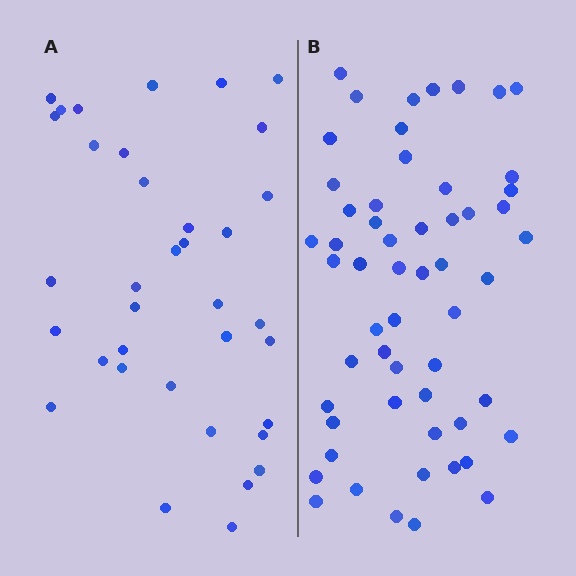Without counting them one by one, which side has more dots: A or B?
Region B (the right region) has more dots.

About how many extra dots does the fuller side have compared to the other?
Region B has approximately 20 more dots than region A.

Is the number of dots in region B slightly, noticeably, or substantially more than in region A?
Region B has substantially more. The ratio is roughly 1.6 to 1.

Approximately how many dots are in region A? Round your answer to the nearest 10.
About 40 dots. (The exact count is 36, which rounds to 40.)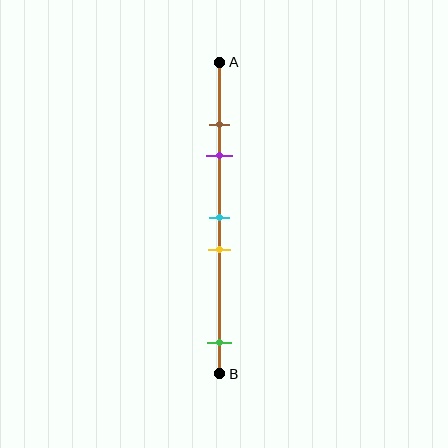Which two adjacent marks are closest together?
The brown and purple marks are the closest adjacent pair.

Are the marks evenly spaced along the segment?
No, the marks are not evenly spaced.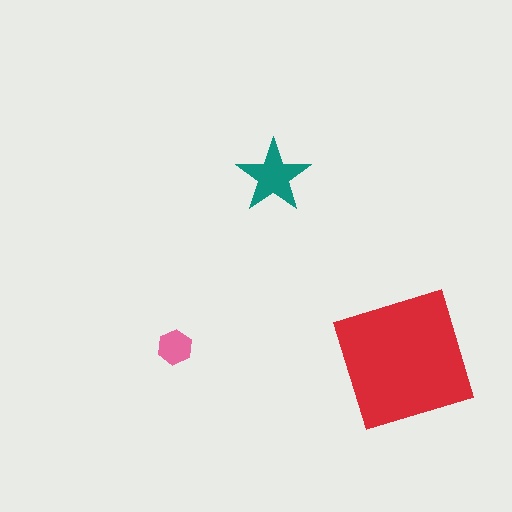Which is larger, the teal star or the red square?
The red square.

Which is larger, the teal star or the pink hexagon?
The teal star.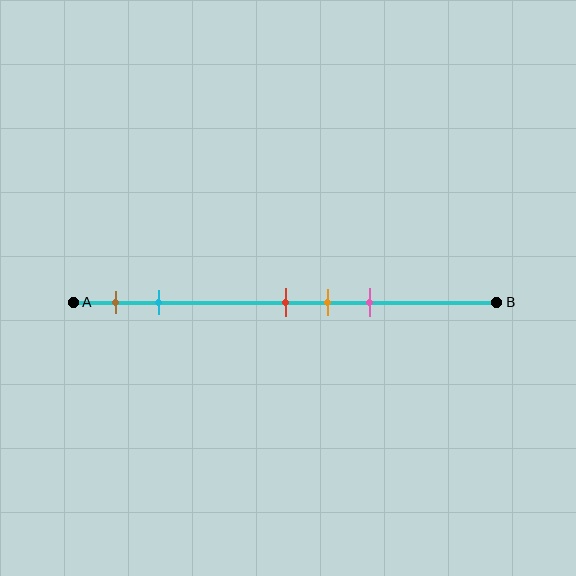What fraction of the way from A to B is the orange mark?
The orange mark is approximately 60% (0.6) of the way from A to B.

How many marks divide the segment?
There are 5 marks dividing the segment.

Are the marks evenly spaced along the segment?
No, the marks are not evenly spaced.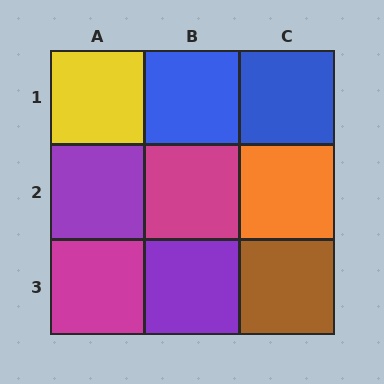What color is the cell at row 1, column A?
Yellow.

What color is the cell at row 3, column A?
Magenta.